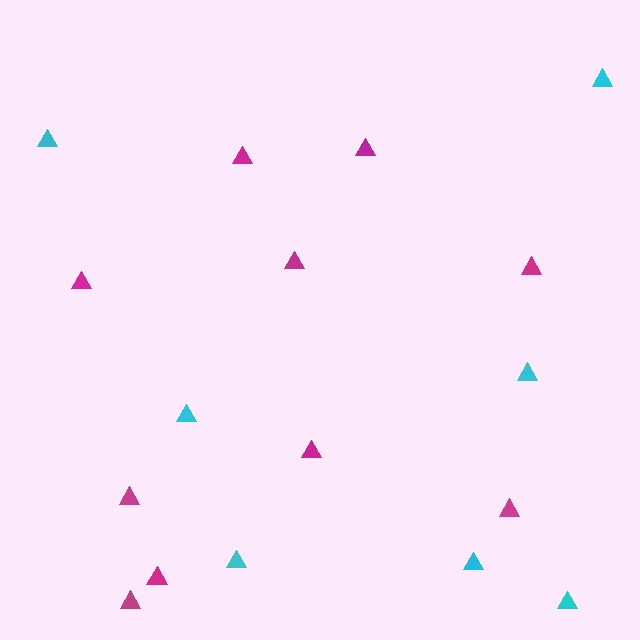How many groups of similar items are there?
There are 2 groups: one group of cyan triangles (7) and one group of magenta triangles (10).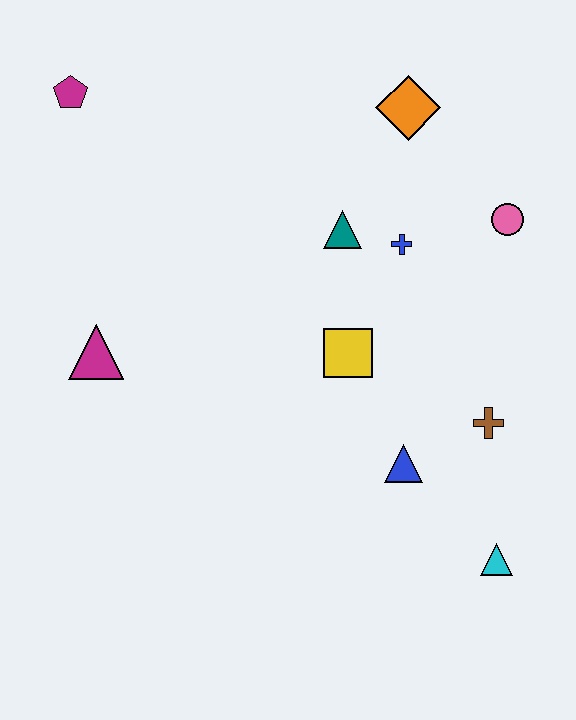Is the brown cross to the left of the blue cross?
No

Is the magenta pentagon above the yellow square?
Yes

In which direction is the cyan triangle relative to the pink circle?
The cyan triangle is below the pink circle.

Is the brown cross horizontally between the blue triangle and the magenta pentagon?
No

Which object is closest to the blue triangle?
The brown cross is closest to the blue triangle.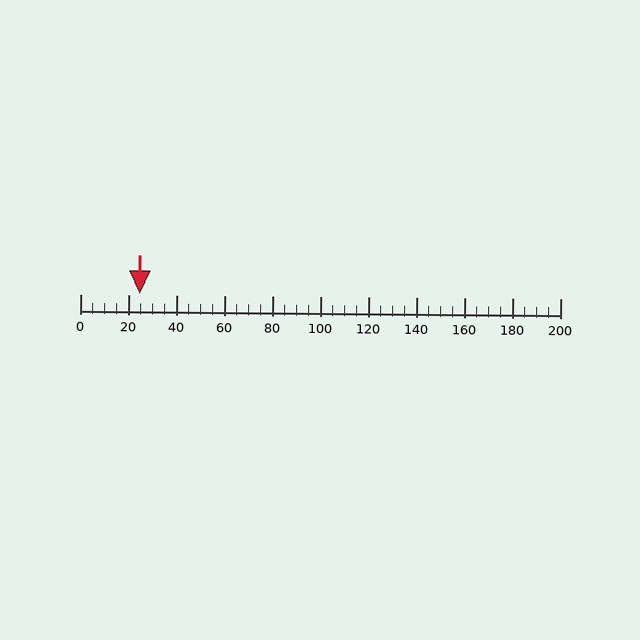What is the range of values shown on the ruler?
The ruler shows values from 0 to 200.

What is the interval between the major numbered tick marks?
The major tick marks are spaced 20 units apart.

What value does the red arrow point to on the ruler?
The red arrow points to approximately 25.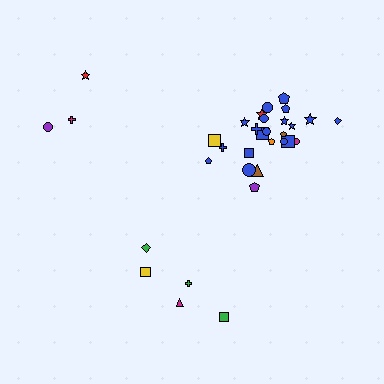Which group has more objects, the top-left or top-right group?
The top-right group.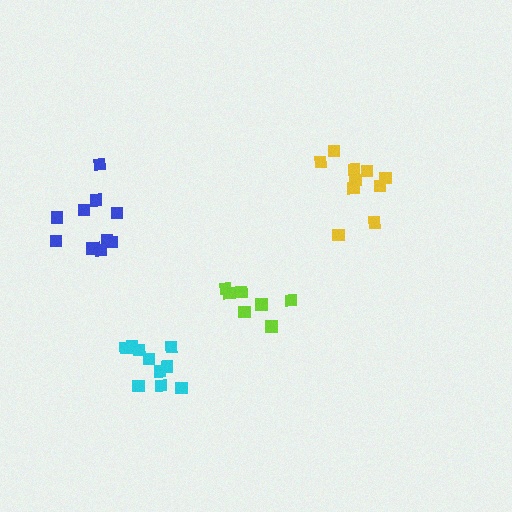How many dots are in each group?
Group 1: 11 dots, Group 2: 11 dots, Group 3: 7 dots, Group 4: 10 dots (39 total).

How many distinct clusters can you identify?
There are 4 distinct clusters.